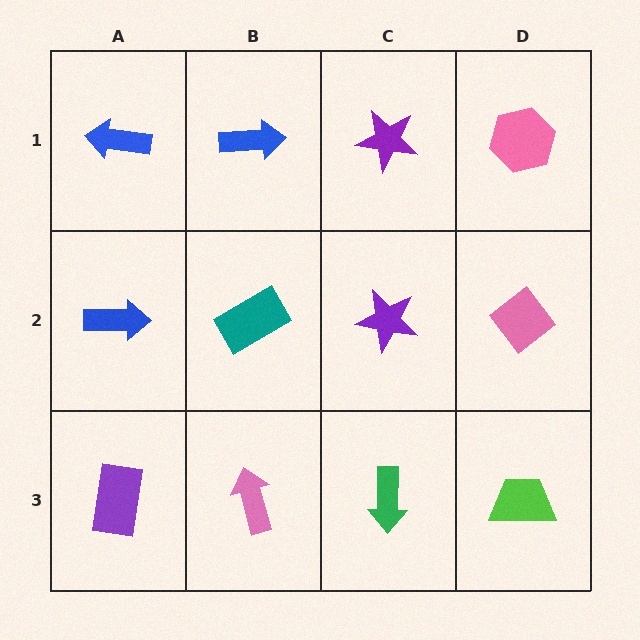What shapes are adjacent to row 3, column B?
A teal rectangle (row 2, column B), a purple rectangle (row 3, column A), a green arrow (row 3, column C).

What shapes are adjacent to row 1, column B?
A teal rectangle (row 2, column B), a blue arrow (row 1, column A), a purple star (row 1, column C).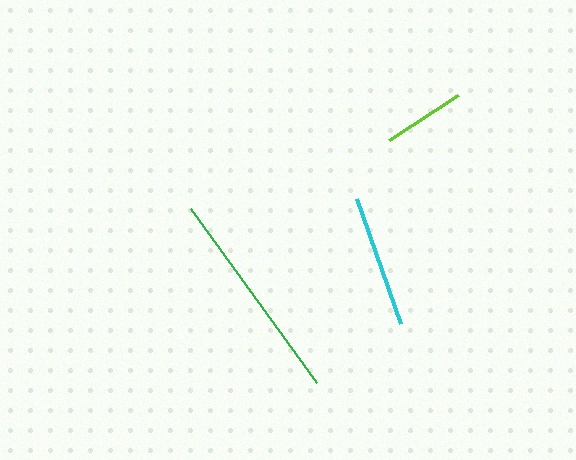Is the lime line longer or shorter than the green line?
The green line is longer than the lime line.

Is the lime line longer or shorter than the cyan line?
The cyan line is longer than the lime line.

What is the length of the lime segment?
The lime segment is approximately 82 pixels long.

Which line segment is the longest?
The green line is the longest at approximately 215 pixels.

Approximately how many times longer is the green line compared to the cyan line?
The green line is approximately 1.6 times the length of the cyan line.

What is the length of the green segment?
The green segment is approximately 215 pixels long.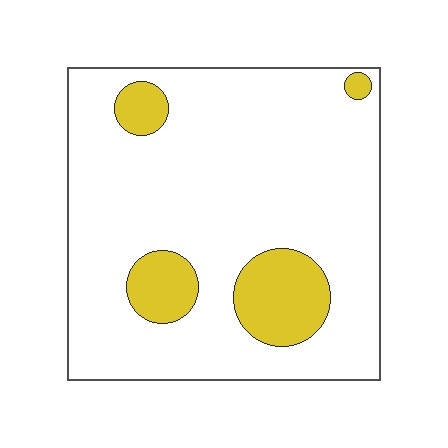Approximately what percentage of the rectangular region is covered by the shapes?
Approximately 15%.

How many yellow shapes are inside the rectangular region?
4.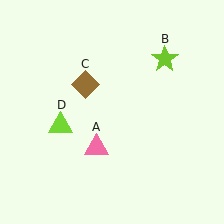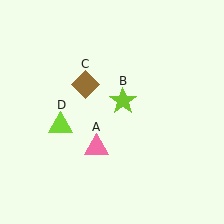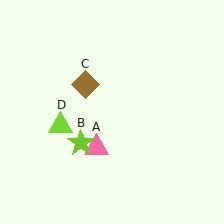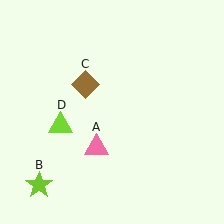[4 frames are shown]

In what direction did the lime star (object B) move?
The lime star (object B) moved down and to the left.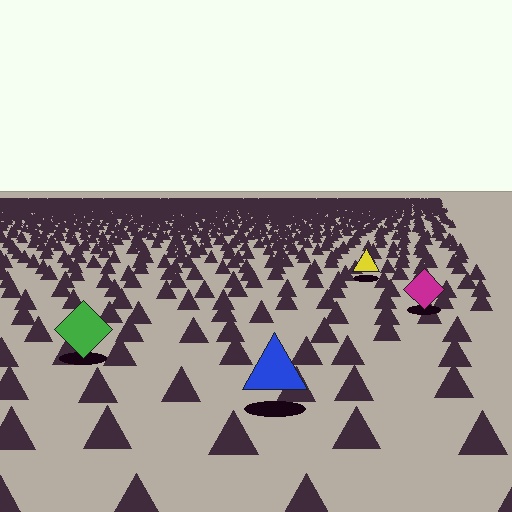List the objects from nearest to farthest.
From nearest to farthest: the blue triangle, the green diamond, the magenta diamond, the yellow triangle.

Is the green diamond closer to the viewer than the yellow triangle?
Yes. The green diamond is closer — you can tell from the texture gradient: the ground texture is coarser near it.